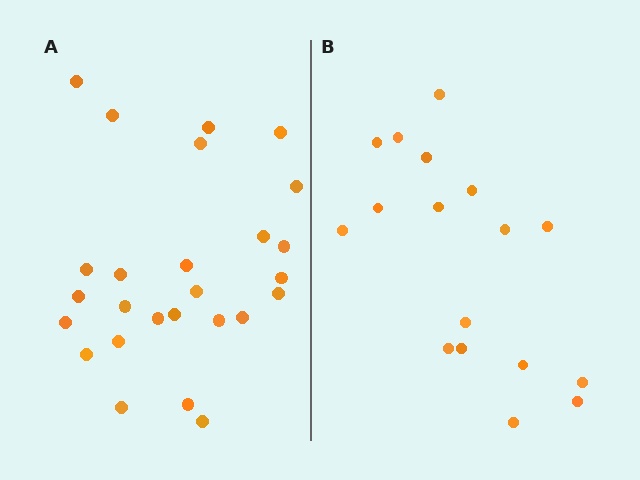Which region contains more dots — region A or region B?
Region A (the left region) has more dots.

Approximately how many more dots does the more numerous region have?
Region A has roughly 8 or so more dots than region B.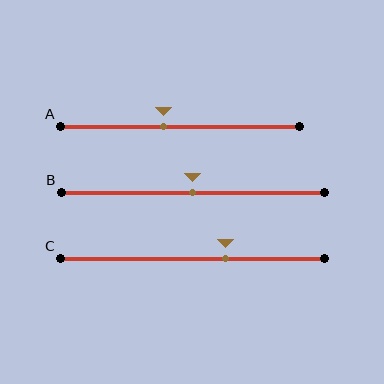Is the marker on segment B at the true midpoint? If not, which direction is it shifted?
Yes, the marker on segment B is at the true midpoint.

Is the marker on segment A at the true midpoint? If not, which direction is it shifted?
No, the marker on segment A is shifted to the left by about 7% of the segment length.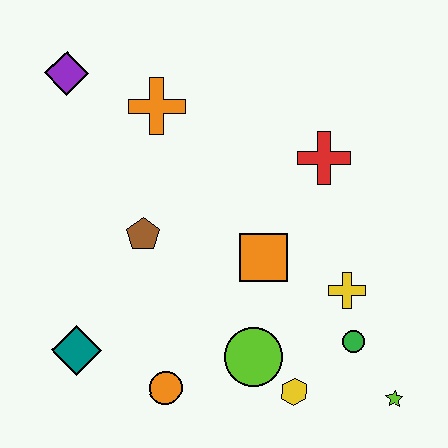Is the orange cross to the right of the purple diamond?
Yes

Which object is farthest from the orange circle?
The purple diamond is farthest from the orange circle.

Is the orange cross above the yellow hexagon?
Yes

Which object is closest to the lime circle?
The yellow hexagon is closest to the lime circle.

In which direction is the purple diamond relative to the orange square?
The purple diamond is to the left of the orange square.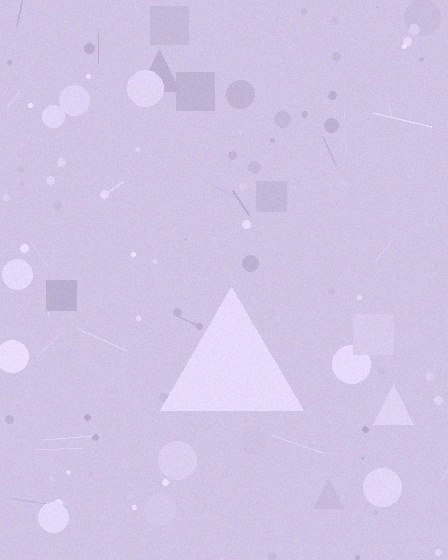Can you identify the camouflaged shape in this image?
The camouflaged shape is a triangle.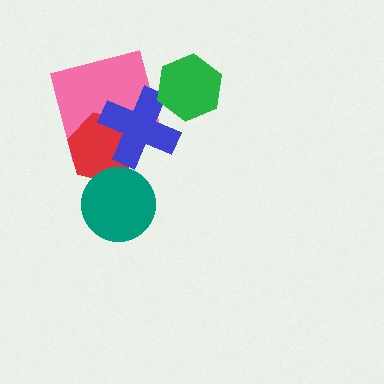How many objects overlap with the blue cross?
3 objects overlap with the blue cross.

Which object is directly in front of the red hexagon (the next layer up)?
The blue cross is directly in front of the red hexagon.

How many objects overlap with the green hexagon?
1 object overlaps with the green hexagon.